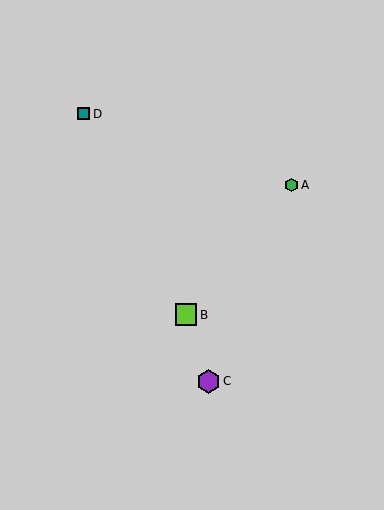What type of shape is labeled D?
Shape D is a teal square.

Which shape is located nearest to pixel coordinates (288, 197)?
The green hexagon (labeled A) at (291, 185) is nearest to that location.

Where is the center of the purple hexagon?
The center of the purple hexagon is at (208, 381).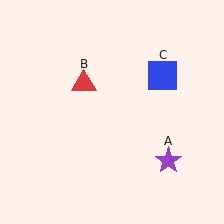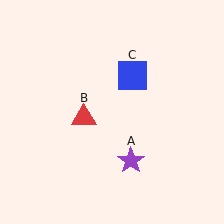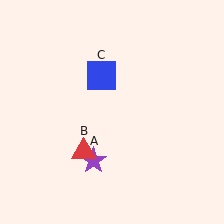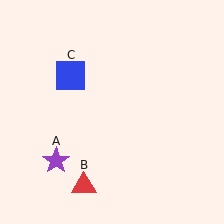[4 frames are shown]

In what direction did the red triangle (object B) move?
The red triangle (object B) moved down.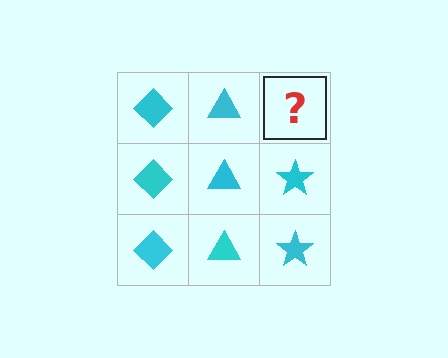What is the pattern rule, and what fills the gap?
The rule is that each column has a consistent shape. The gap should be filled with a cyan star.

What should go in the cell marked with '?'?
The missing cell should contain a cyan star.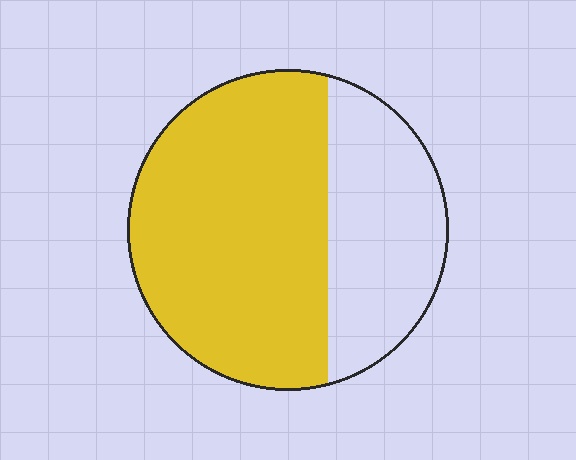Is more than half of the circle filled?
Yes.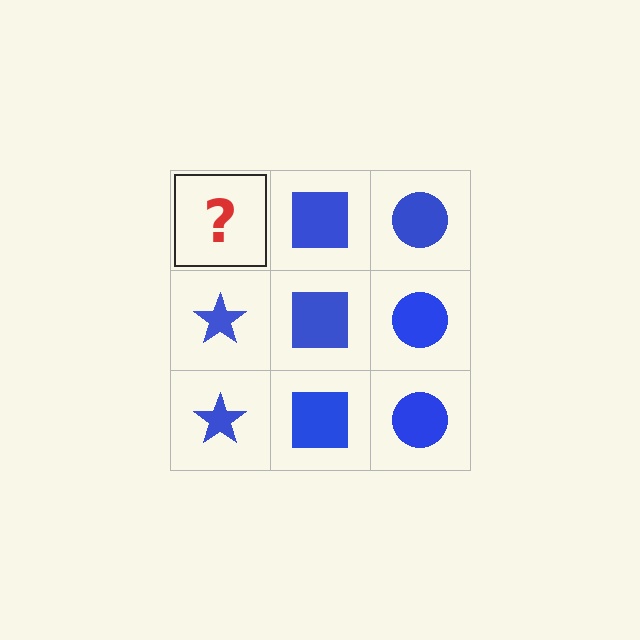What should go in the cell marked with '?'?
The missing cell should contain a blue star.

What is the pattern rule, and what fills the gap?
The rule is that each column has a consistent shape. The gap should be filled with a blue star.